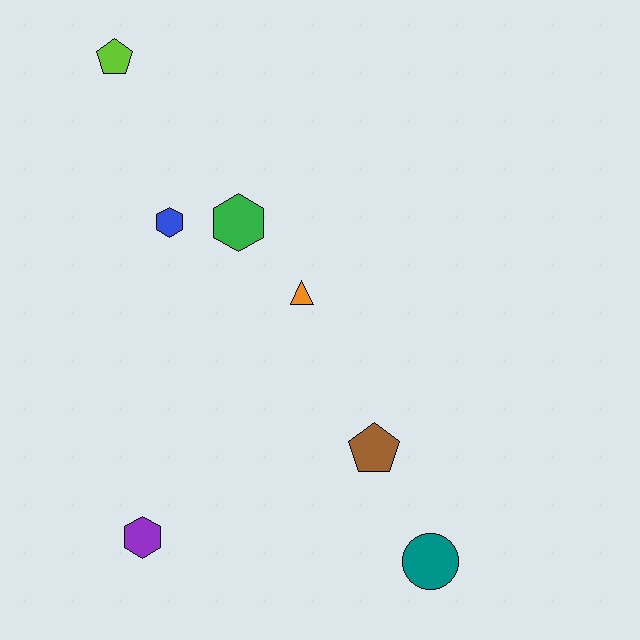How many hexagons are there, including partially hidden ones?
There are 3 hexagons.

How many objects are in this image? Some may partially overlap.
There are 7 objects.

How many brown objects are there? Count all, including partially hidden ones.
There is 1 brown object.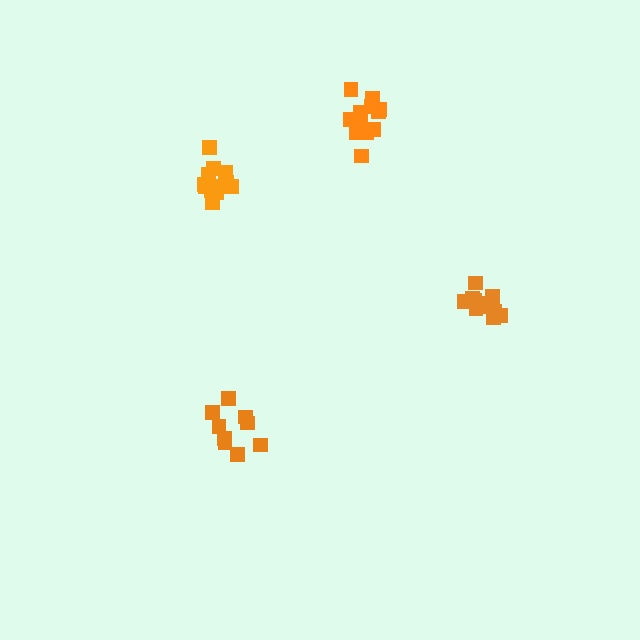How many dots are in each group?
Group 1: 12 dots, Group 2: 9 dots, Group 3: 12 dots, Group 4: 13 dots (46 total).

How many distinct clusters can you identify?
There are 4 distinct clusters.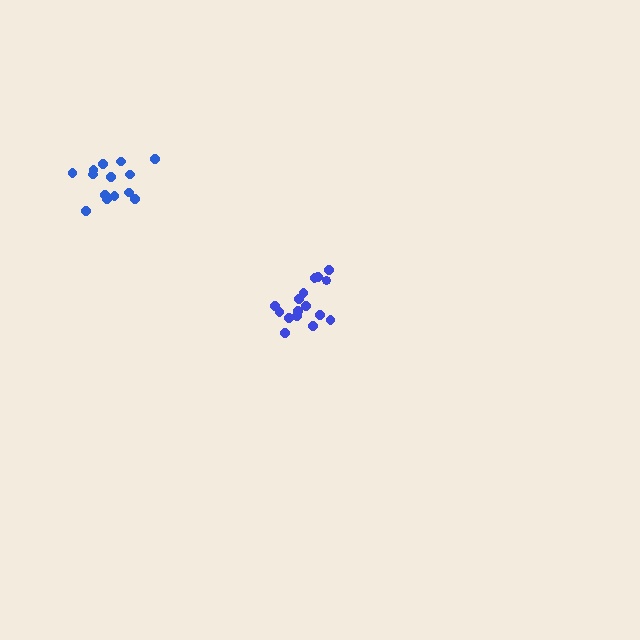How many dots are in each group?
Group 1: 16 dots, Group 2: 14 dots (30 total).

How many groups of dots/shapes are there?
There are 2 groups.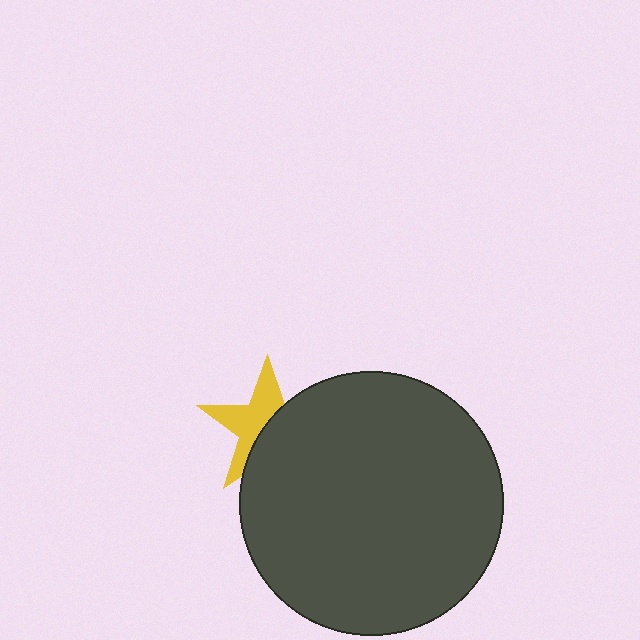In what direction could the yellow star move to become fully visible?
The yellow star could move left. That would shift it out from behind the dark gray circle entirely.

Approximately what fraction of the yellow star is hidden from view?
Roughly 50% of the yellow star is hidden behind the dark gray circle.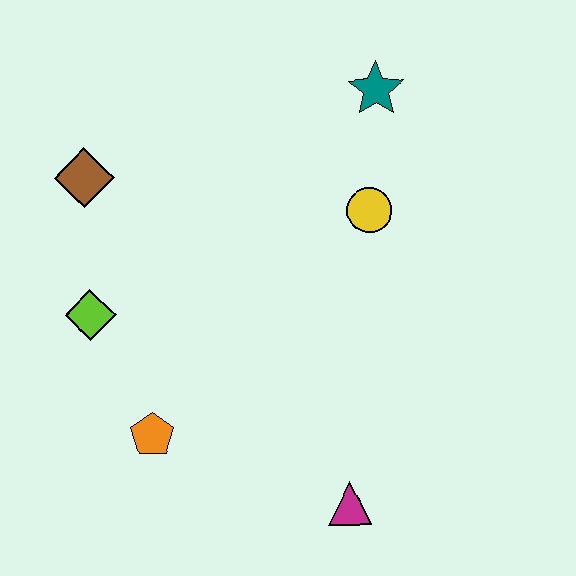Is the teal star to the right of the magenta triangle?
Yes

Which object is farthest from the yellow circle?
The orange pentagon is farthest from the yellow circle.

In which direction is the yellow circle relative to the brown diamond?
The yellow circle is to the right of the brown diamond.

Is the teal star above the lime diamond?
Yes